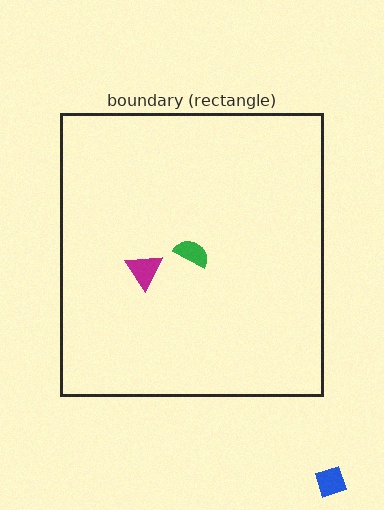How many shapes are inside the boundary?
2 inside, 1 outside.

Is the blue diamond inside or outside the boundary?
Outside.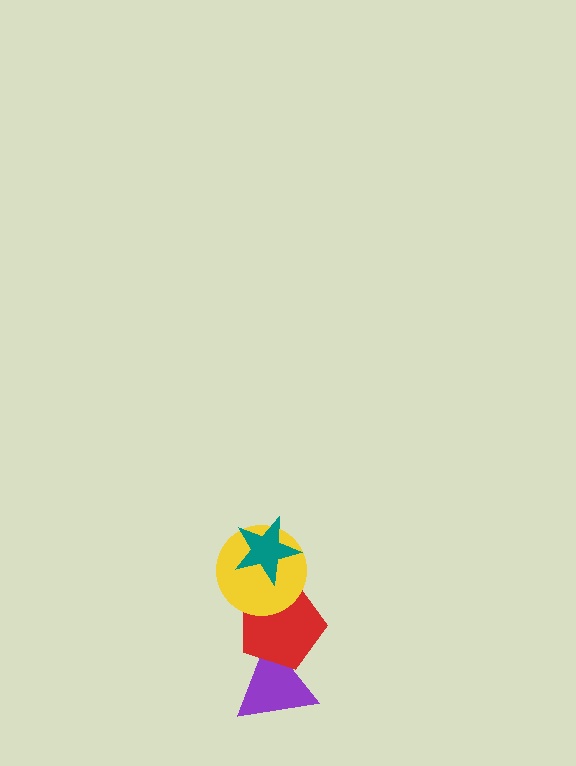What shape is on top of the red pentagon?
The yellow circle is on top of the red pentagon.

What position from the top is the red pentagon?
The red pentagon is 3rd from the top.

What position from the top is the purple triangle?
The purple triangle is 4th from the top.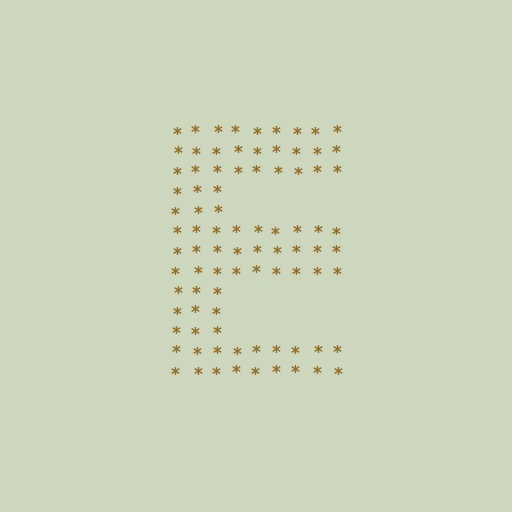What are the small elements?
The small elements are asterisks.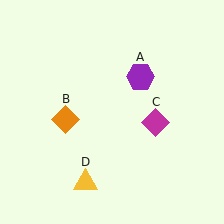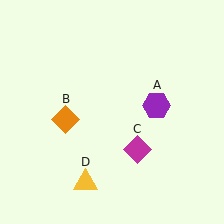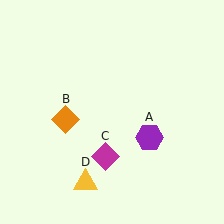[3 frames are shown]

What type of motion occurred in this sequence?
The purple hexagon (object A), magenta diamond (object C) rotated clockwise around the center of the scene.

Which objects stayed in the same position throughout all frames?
Orange diamond (object B) and yellow triangle (object D) remained stationary.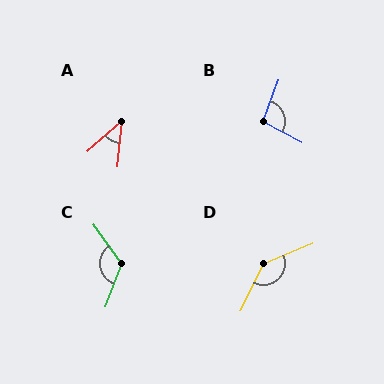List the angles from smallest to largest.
A (43°), B (98°), C (124°), D (139°).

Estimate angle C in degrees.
Approximately 124 degrees.